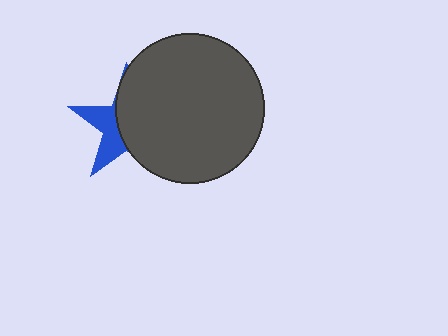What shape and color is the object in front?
The object in front is a dark gray circle.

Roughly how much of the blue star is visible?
A small part of it is visible (roughly 36%).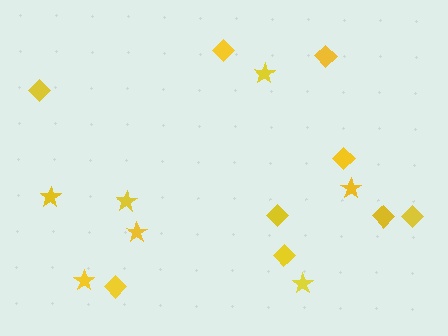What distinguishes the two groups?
There are 2 groups: one group of diamonds (9) and one group of stars (7).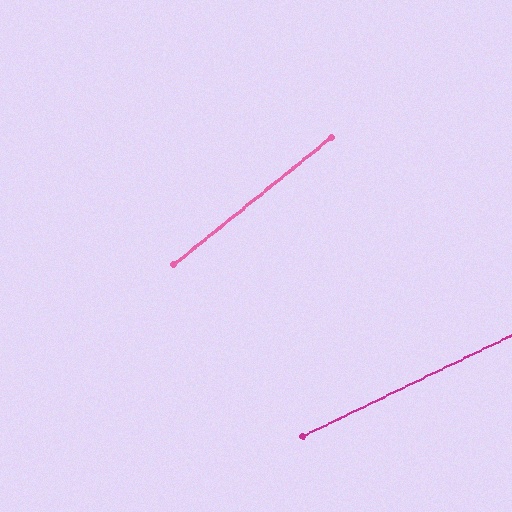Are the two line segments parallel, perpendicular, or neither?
Neither parallel nor perpendicular — they differ by about 13°.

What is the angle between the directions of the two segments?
Approximately 13 degrees.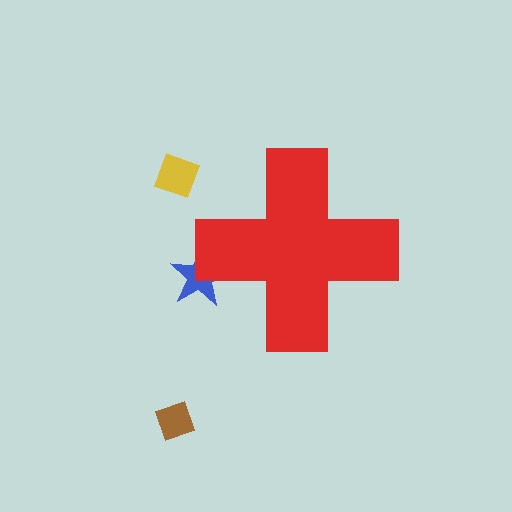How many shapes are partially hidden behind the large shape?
1 shape is partially hidden.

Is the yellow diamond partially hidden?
No, the yellow diamond is fully visible.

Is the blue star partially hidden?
Yes, the blue star is partially hidden behind the red cross.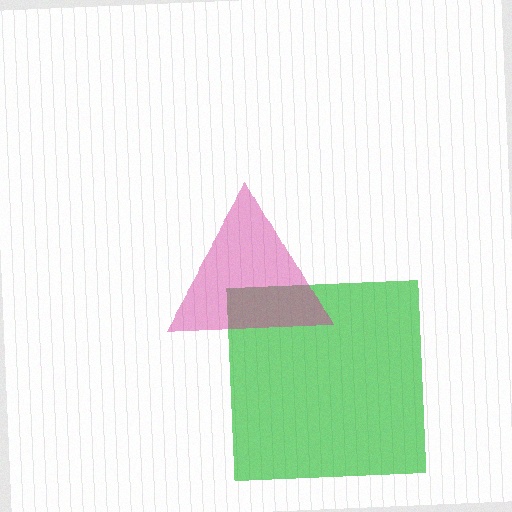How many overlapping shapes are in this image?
There are 2 overlapping shapes in the image.